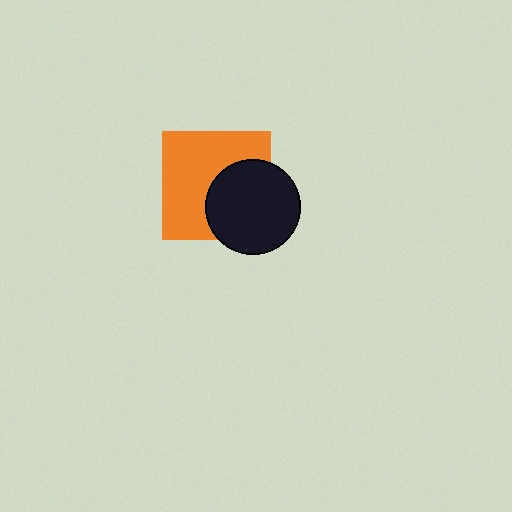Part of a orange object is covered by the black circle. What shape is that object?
It is a square.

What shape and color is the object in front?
The object in front is a black circle.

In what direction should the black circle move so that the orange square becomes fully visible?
The black circle should move toward the lower-right. That is the shortest direction to clear the overlap and leave the orange square fully visible.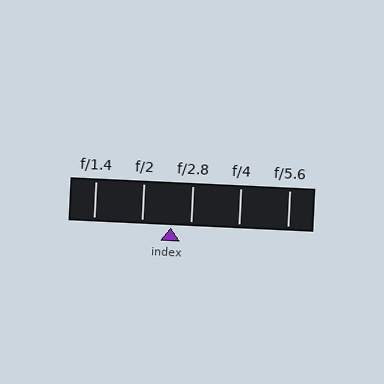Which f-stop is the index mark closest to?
The index mark is closest to f/2.8.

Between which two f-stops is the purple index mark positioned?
The index mark is between f/2 and f/2.8.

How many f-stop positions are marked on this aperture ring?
There are 5 f-stop positions marked.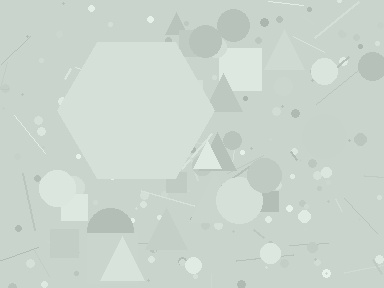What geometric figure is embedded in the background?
A hexagon is embedded in the background.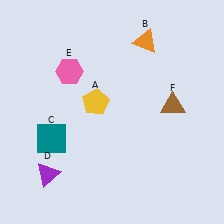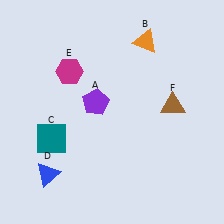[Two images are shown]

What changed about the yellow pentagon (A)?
In Image 1, A is yellow. In Image 2, it changed to purple.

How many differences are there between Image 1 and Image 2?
There are 3 differences between the two images.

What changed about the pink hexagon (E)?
In Image 1, E is pink. In Image 2, it changed to magenta.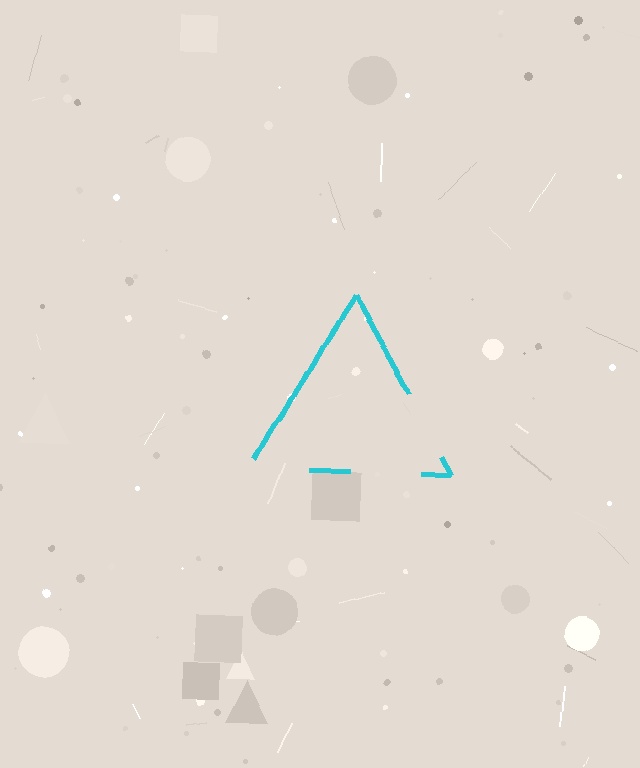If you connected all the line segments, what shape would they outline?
They would outline a triangle.